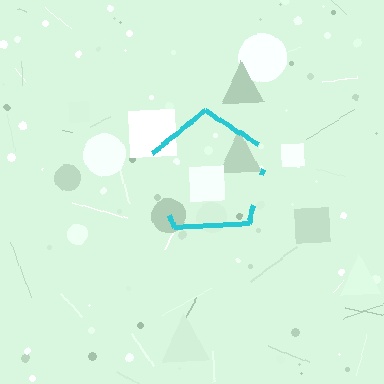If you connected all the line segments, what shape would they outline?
They would outline a pentagon.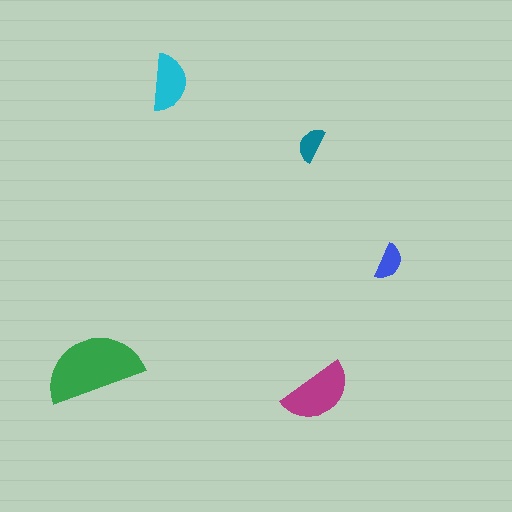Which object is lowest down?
The magenta semicircle is bottommost.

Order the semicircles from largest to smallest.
the green one, the magenta one, the cyan one, the blue one, the teal one.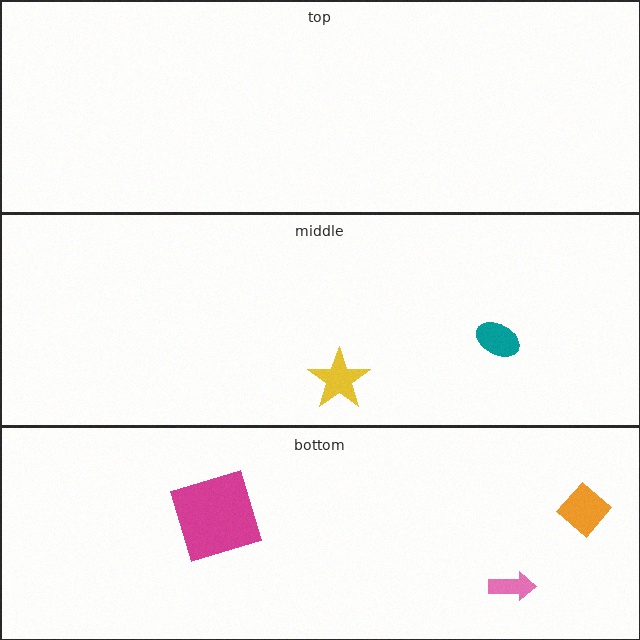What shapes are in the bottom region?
The orange diamond, the magenta square, the pink arrow.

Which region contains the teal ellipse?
The middle region.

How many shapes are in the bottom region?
3.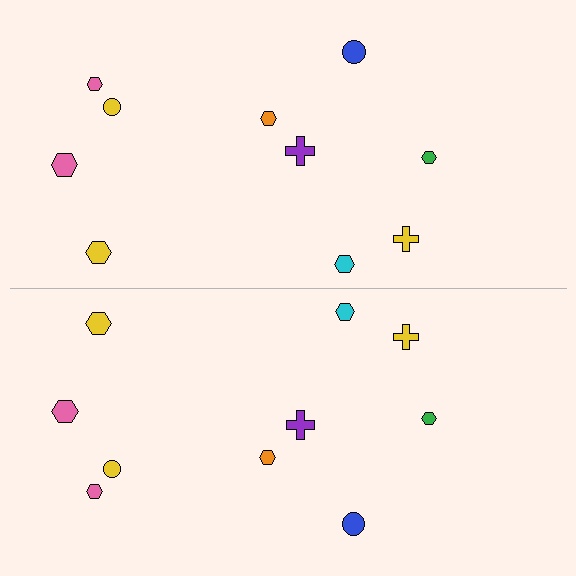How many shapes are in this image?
There are 20 shapes in this image.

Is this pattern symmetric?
Yes, this pattern has bilateral (reflection) symmetry.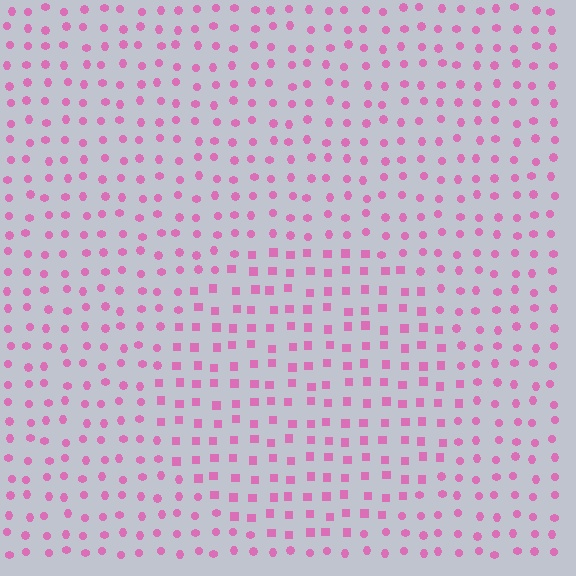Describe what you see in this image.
The image is filled with small pink elements arranged in a uniform grid. A circle-shaped region contains squares, while the surrounding area contains circles. The boundary is defined purely by the change in element shape.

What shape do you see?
I see a circle.